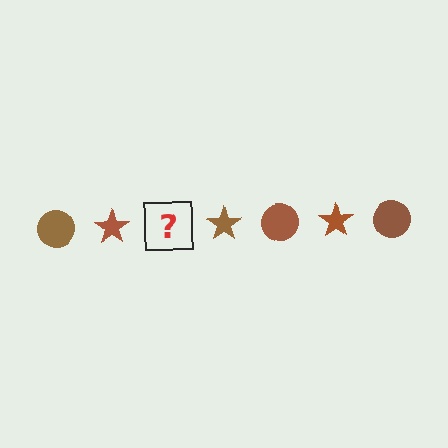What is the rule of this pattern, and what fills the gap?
The rule is that the pattern cycles through circle, star shapes in brown. The gap should be filled with a brown circle.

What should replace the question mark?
The question mark should be replaced with a brown circle.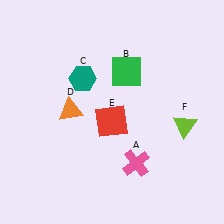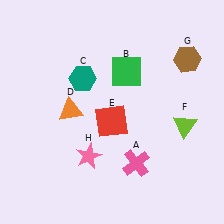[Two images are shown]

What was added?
A brown hexagon (G), a pink star (H) were added in Image 2.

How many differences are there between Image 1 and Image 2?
There are 2 differences between the two images.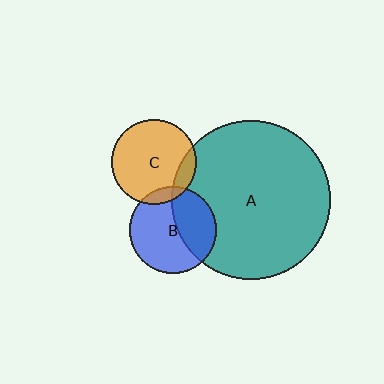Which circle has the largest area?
Circle A (teal).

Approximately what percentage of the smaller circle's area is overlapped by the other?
Approximately 40%.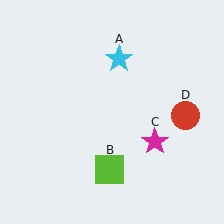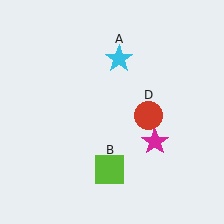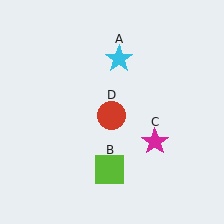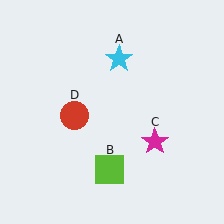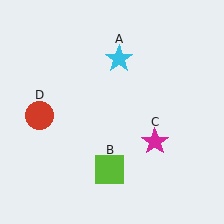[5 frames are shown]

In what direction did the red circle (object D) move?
The red circle (object D) moved left.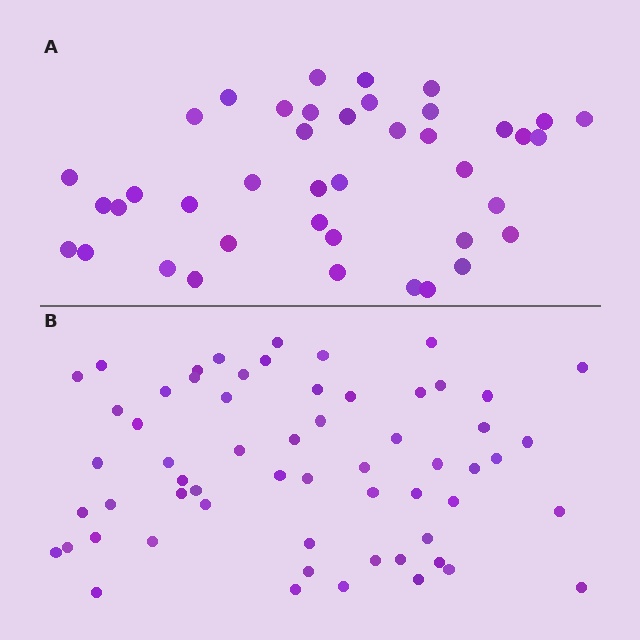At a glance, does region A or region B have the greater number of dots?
Region B (the bottom region) has more dots.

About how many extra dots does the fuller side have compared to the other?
Region B has approximately 20 more dots than region A.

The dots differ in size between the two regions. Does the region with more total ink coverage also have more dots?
No. Region A has more total ink coverage because its dots are larger, but region B actually contains more individual dots. Total area can be misleading — the number of items is what matters here.